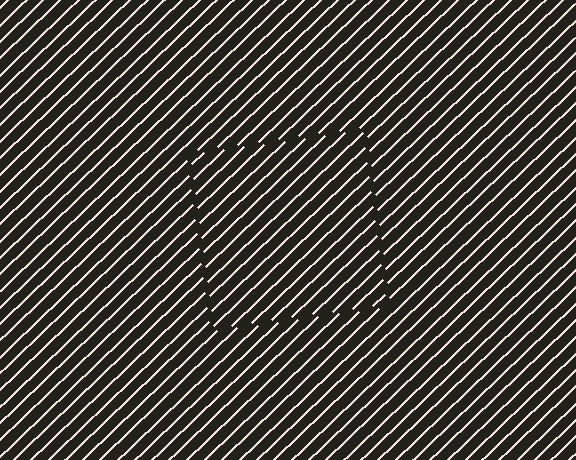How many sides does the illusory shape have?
4 sides — the line-ends trace a square.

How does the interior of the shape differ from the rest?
The interior of the shape contains the same grating, shifted by half a period — the contour is defined by the phase discontinuity where line-ends from the inner and outer gratings abut.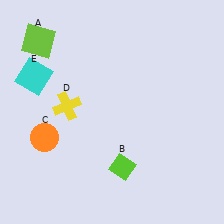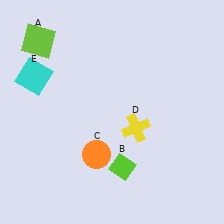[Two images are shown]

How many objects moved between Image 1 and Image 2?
2 objects moved between the two images.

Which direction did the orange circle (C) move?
The orange circle (C) moved right.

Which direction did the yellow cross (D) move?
The yellow cross (D) moved right.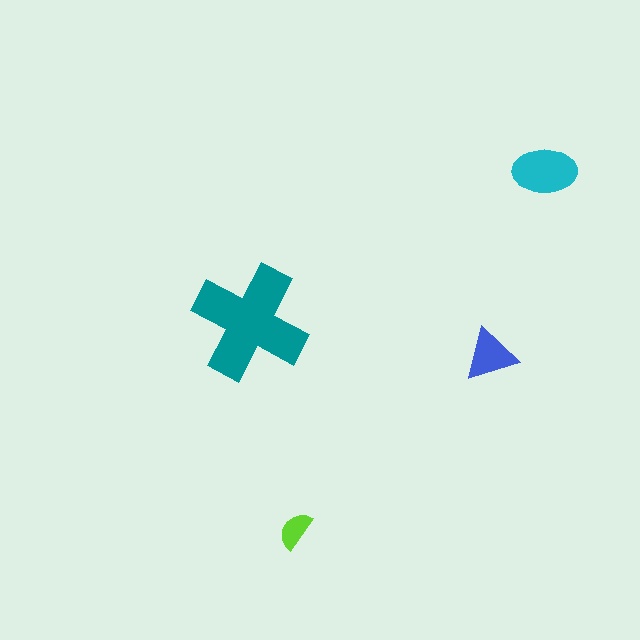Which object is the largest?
The teal cross.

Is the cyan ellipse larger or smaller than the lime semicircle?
Larger.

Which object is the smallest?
The lime semicircle.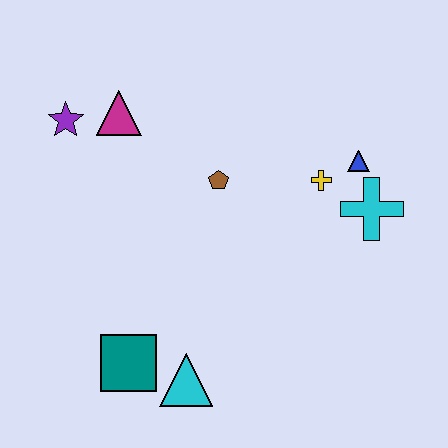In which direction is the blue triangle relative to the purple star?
The blue triangle is to the right of the purple star.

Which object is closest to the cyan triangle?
The teal square is closest to the cyan triangle.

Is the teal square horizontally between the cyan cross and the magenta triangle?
Yes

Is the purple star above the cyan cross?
Yes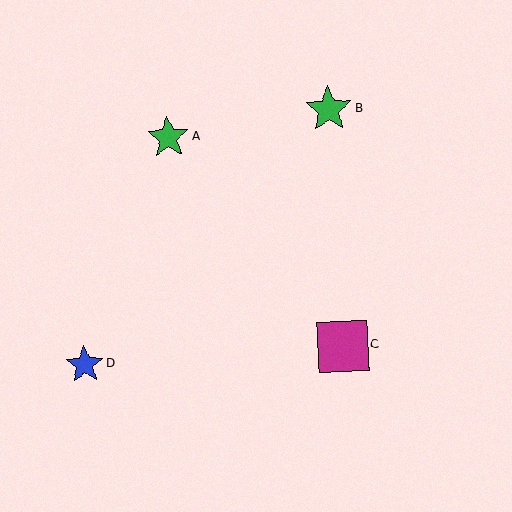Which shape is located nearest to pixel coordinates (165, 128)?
The green star (labeled A) at (168, 137) is nearest to that location.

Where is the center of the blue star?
The center of the blue star is at (84, 365).